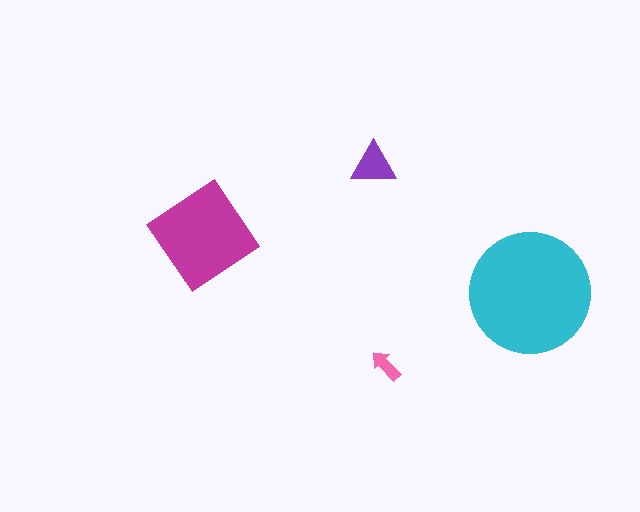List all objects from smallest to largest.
The pink arrow, the purple triangle, the magenta diamond, the cyan circle.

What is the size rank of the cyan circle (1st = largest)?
1st.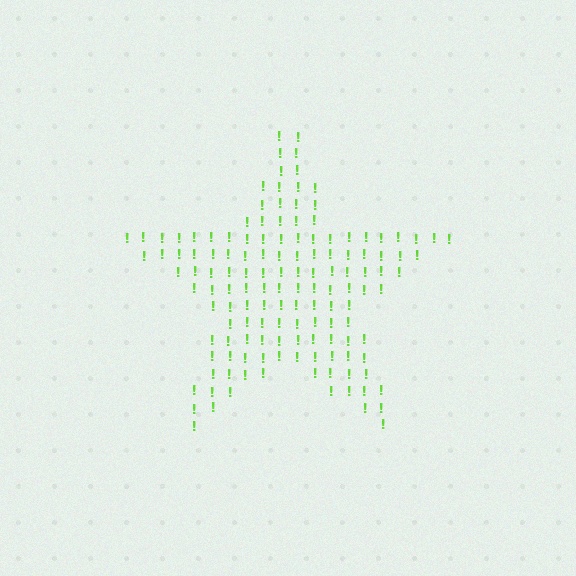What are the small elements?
The small elements are exclamation marks.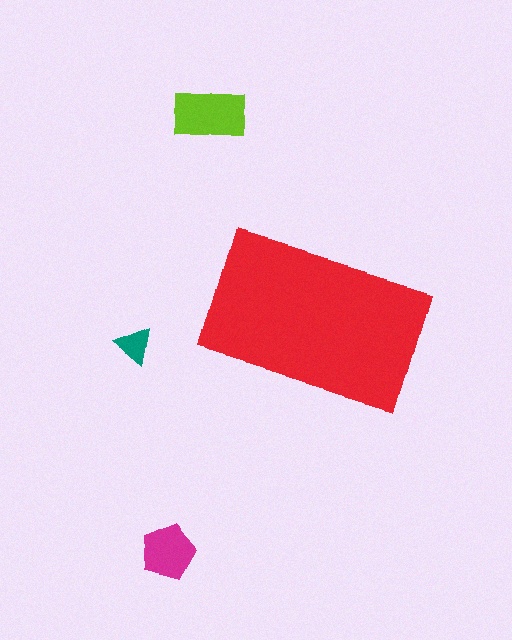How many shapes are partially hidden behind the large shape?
0 shapes are partially hidden.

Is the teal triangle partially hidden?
No, the teal triangle is fully visible.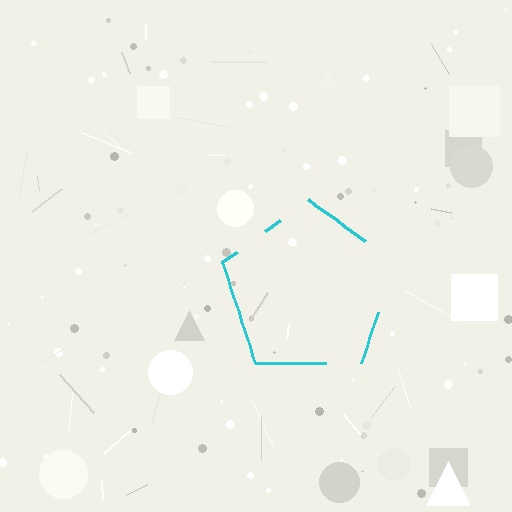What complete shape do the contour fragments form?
The contour fragments form a pentagon.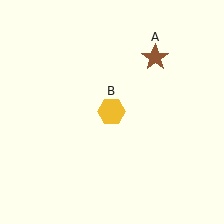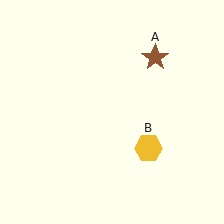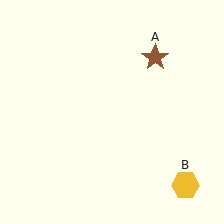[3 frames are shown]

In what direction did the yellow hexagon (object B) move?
The yellow hexagon (object B) moved down and to the right.